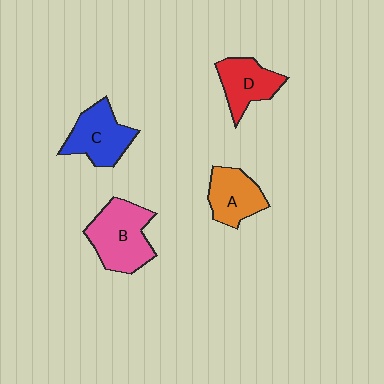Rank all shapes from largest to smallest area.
From largest to smallest: B (pink), C (blue), A (orange), D (red).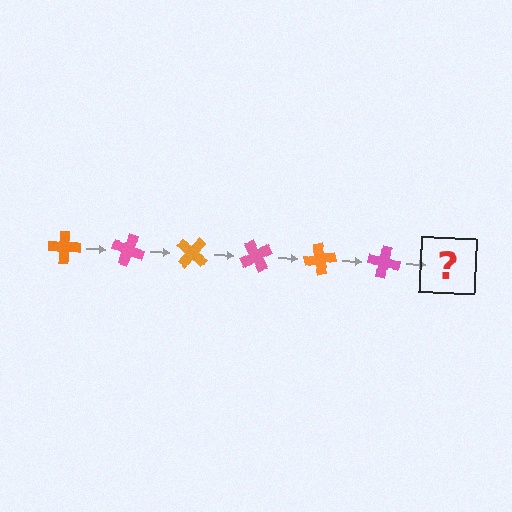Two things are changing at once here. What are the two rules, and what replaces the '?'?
The two rules are that it rotates 20 degrees each step and the color cycles through orange and pink. The '?' should be an orange cross, rotated 120 degrees from the start.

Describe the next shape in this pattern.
It should be an orange cross, rotated 120 degrees from the start.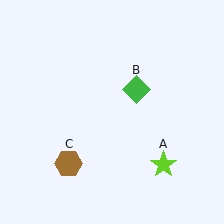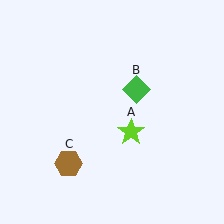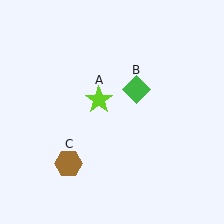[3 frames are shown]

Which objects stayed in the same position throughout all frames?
Green diamond (object B) and brown hexagon (object C) remained stationary.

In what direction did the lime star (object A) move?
The lime star (object A) moved up and to the left.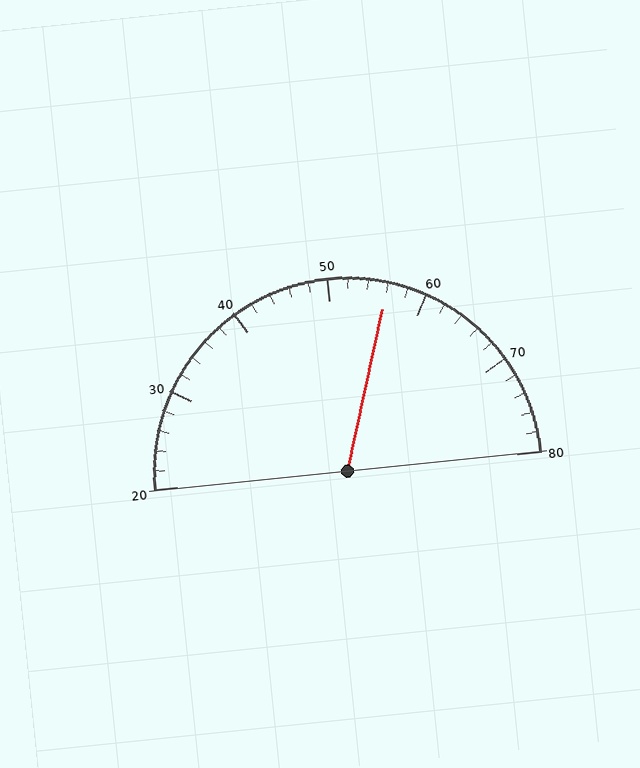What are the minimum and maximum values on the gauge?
The gauge ranges from 20 to 80.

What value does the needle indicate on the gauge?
The needle indicates approximately 56.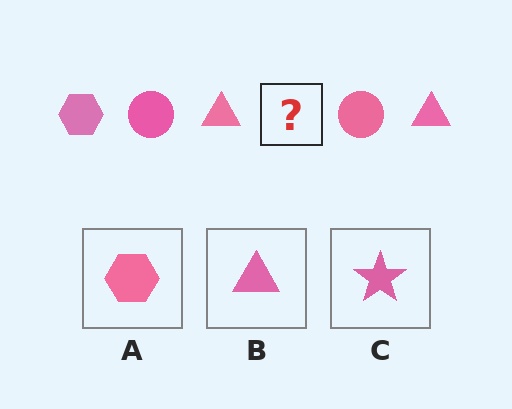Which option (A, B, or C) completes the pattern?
A.